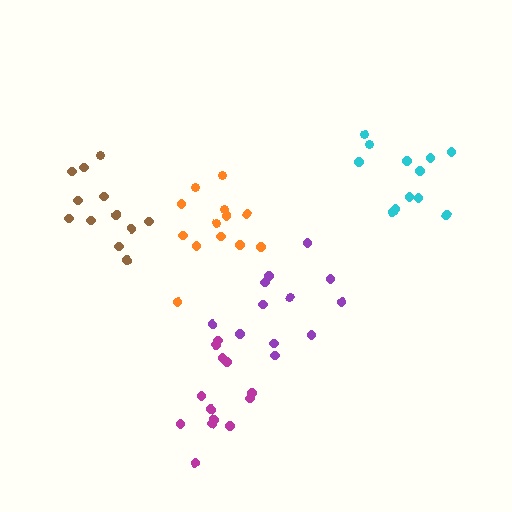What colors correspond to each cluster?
The clusters are colored: purple, cyan, magenta, orange, brown.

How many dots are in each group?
Group 1: 12 dots, Group 2: 12 dots, Group 3: 13 dots, Group 4: 13 dots, Group 5: 12 dots (62 total).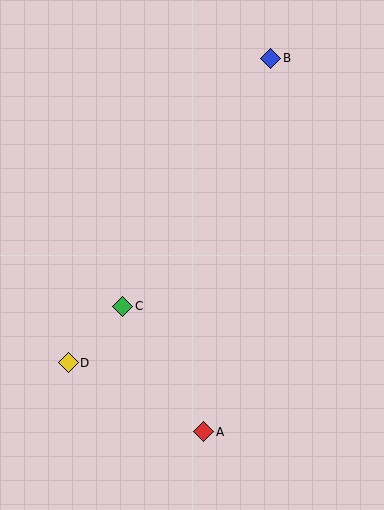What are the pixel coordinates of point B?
Point B is at (271, 58).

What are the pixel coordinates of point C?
Point C is at (123, 306).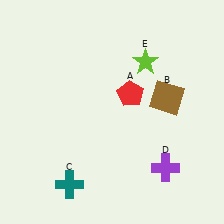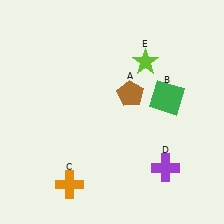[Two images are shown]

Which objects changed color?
A changed from red to brown. B changed from brown to green. C changed from teal to orange.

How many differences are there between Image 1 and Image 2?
There are 3 differences between the two images.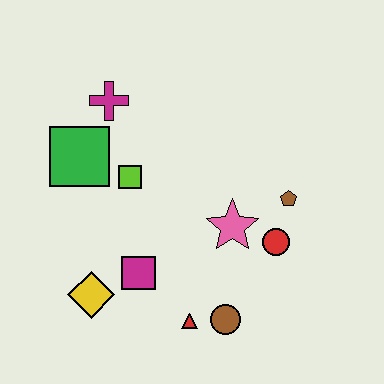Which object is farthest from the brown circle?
The magenta cross is farthest from the brown circle.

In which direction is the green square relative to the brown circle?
The green square is above the brown circle.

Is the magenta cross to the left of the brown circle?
Yes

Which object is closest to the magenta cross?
The green square is closest to the magenta cross.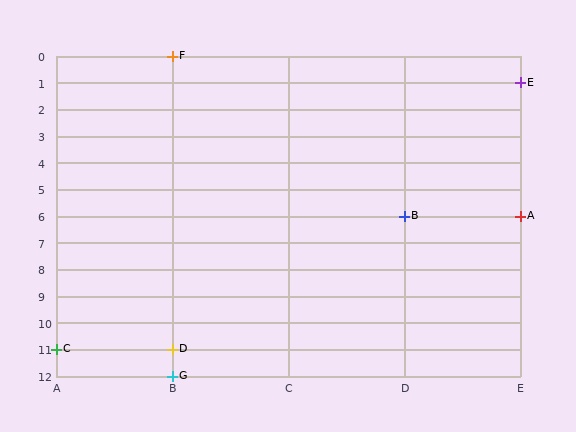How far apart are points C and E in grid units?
Points C and E are 4 columns and 10 rows apart (about 10.8 grid units diagonally).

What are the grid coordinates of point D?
Point D is at grid coordinates (B, 11).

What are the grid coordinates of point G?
Point G is at grid coordinates (B, 12).